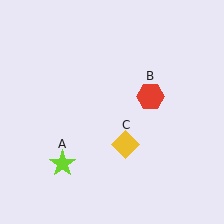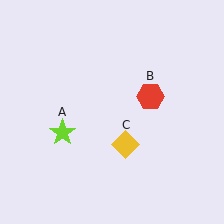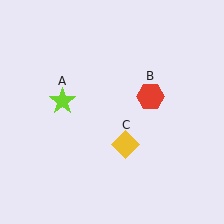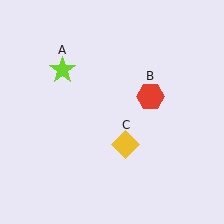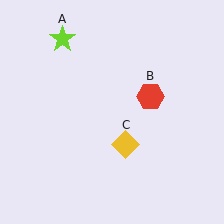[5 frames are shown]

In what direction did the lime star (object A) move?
The lime star (object A) moved up.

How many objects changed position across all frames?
1 object changed position: lime star (object A).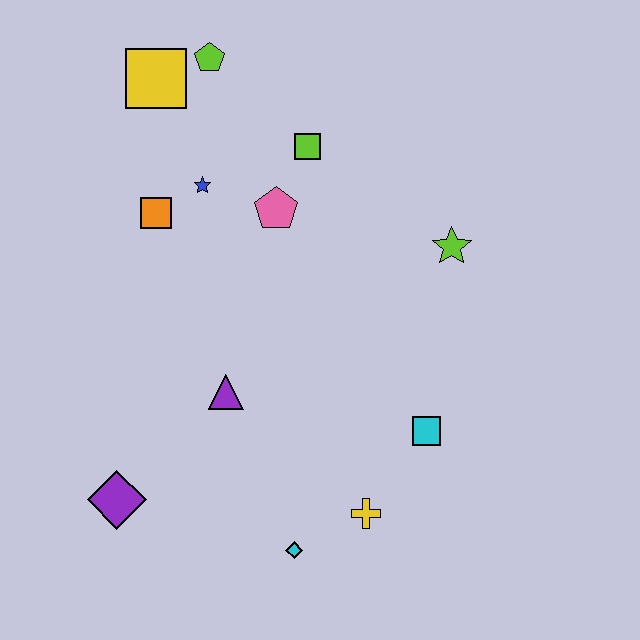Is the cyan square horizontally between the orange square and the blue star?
No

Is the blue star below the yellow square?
Yes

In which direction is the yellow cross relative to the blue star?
The yellow cross is below the blue star.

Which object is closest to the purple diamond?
The purple triangle is closest to the purple diamond.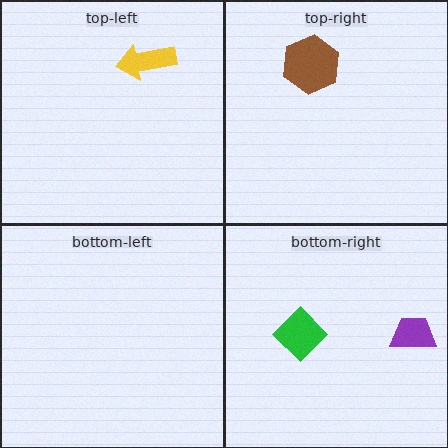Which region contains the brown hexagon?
The top-right region.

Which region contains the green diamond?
The bottom-right region.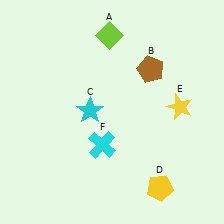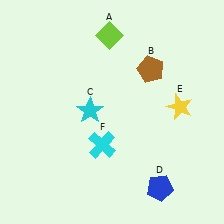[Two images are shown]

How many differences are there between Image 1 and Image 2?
There is 1 difference between the two images.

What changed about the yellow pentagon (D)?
In Image 1, D is yellow. In Image 2, it changed to blue.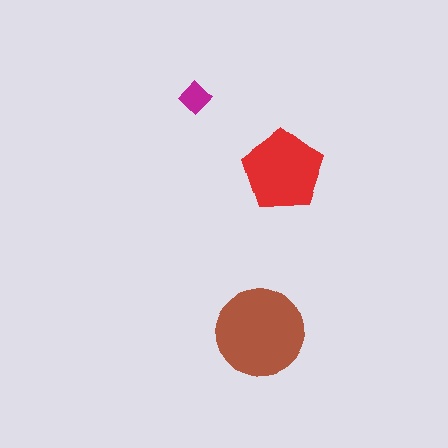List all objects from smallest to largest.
The magenta diamond, the red pentagon, the brown circle.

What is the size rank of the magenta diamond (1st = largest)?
3rd.